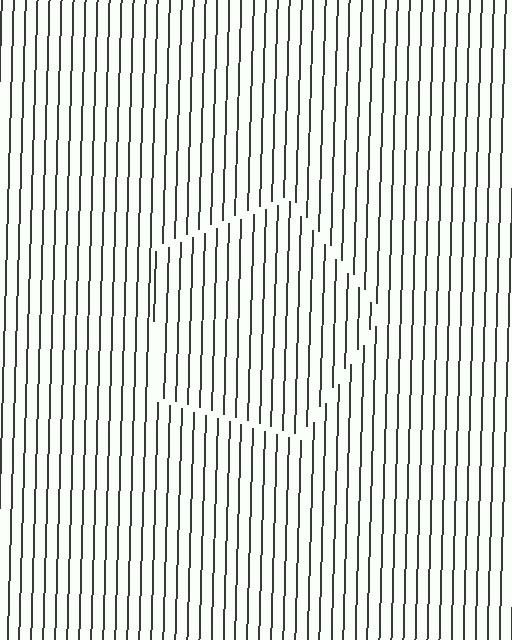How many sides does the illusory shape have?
5 sides — the line-ends trace a pentagon.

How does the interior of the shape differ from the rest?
The interior of the shape contains the same grating, shifted by half a period — the contour is defined by the phase discontinuity where line-ends from the inner and outer gratings abut.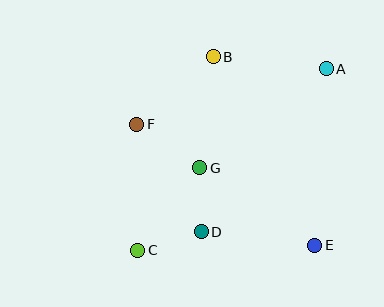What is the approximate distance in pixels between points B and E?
The distance between B and E is approximately 214 pixels.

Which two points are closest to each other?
Points D and G are closest to each other.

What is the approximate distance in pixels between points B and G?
The distance between B and G is approximately 112 pixels.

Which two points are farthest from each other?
Points A and C are farthest from each other.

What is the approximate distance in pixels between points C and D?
The distance between C and D is approximately 66 pixels.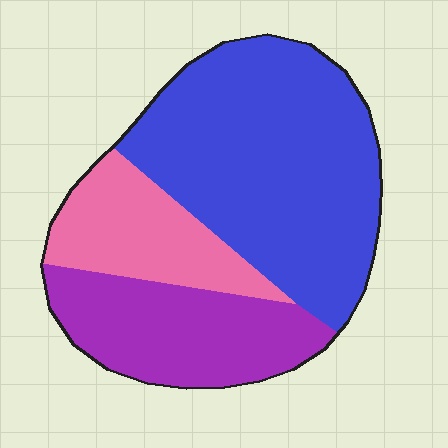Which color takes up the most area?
Blue, at roughly 55%.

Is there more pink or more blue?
Blue.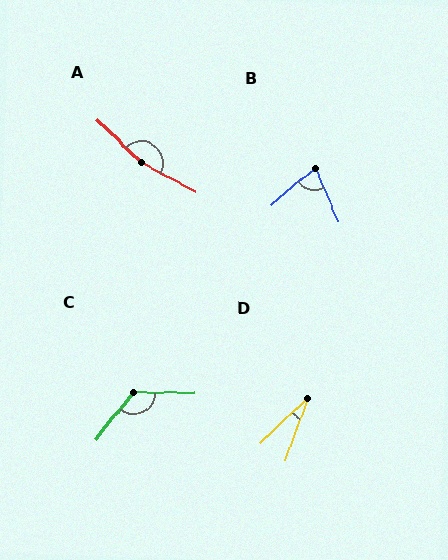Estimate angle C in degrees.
Approximately 129 degrees.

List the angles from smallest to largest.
D (27°), B (74°), C (129°), A (165°).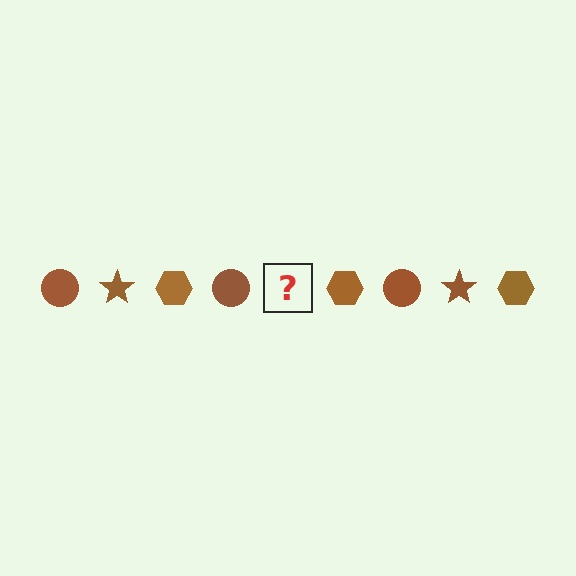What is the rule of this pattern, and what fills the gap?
The rule is that the pattern cycles through circle, star, hexagon shapes in brown. The gap should be filled with a brown star.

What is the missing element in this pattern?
The missing element is a brown star.